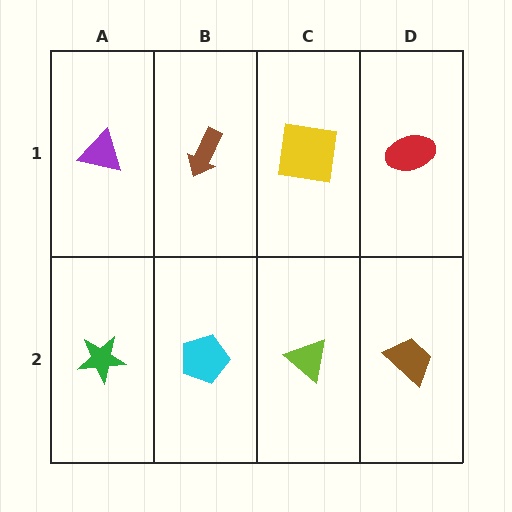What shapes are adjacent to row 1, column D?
A brown trapezoid (row 2, column D), a yellow square (row 1, column C).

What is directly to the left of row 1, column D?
A yellow square.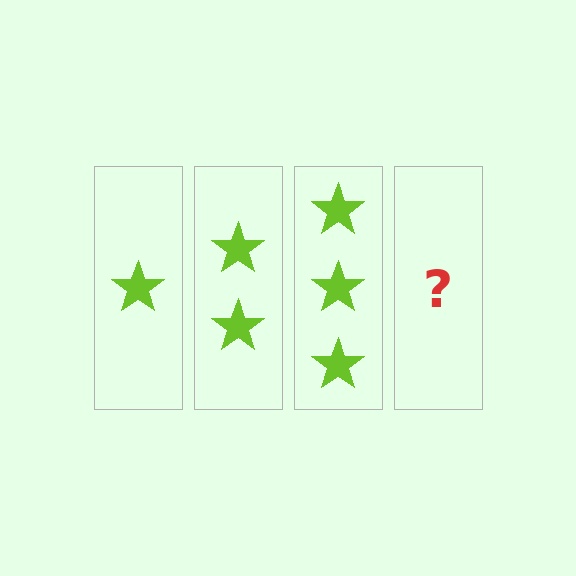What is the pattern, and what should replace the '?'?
The pattern is that each step adds one more star. The '?' should be 4 stars.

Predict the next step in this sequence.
The next step is 4 stars.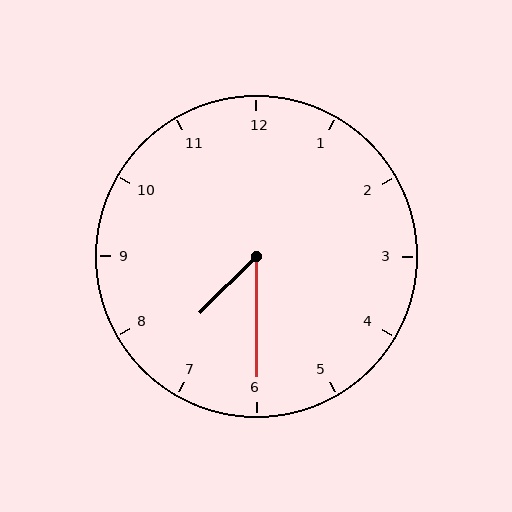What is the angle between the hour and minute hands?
Approximately 45 degrees.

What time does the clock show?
7:30.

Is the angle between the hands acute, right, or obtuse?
It is acute.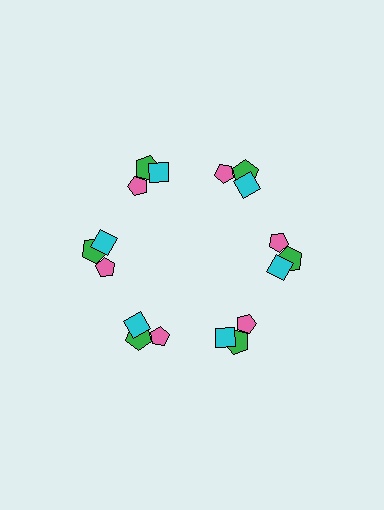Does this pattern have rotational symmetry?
Yes, this pattern has 6-fold rotational symmetry. It looks the same after rotating 60 degrees around the center.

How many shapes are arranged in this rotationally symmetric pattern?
There are 18 shapes, arranged in 6 groups of 3.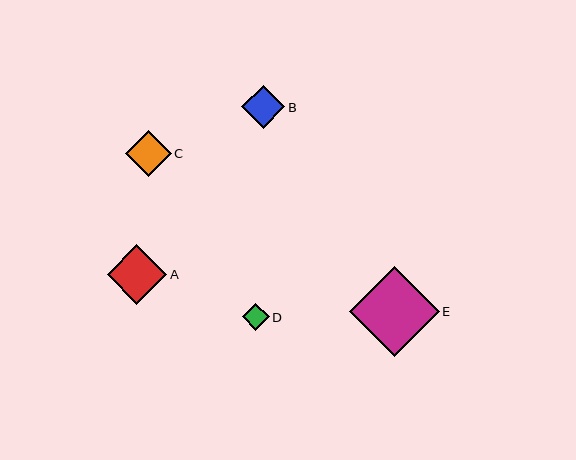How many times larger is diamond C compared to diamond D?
Diamond C is approximately 1.7 times the size of diamond D.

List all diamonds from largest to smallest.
From largest to smallest: E, A, C, B, D.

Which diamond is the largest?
Diamond E is the largest with a size of approximately 89 pixels.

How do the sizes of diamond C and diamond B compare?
Diamond C and diamond B are approximately the same size.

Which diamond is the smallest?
Diamond D is the smallest with a size of approximately 27 pixels.